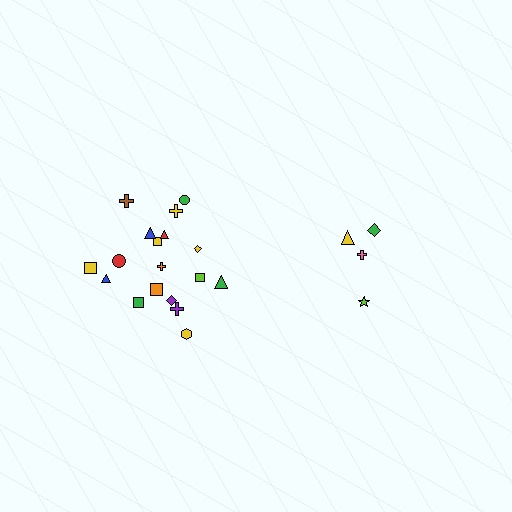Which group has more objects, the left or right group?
The left group.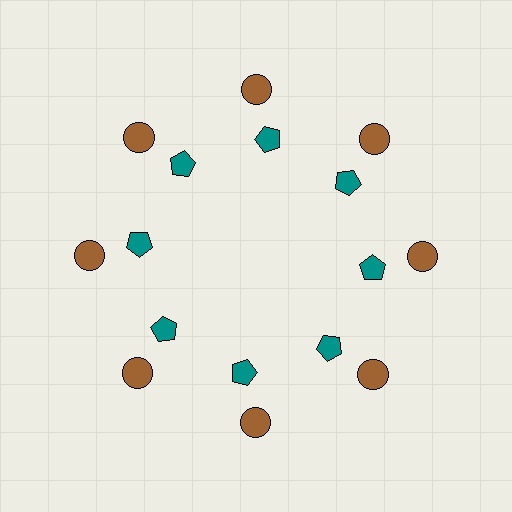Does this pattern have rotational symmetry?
Yes, this pattern has 8-fold rotational symmetry. It looks the same after rotating 45 degrees around the center.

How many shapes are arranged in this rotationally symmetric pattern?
There are 16 shapes, arranged in 8 groups of 2.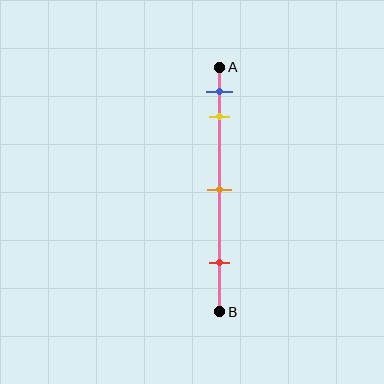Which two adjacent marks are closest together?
The blue and yellow marks are the closest adjacent pair.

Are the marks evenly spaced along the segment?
No, the marks are not evenly spaced.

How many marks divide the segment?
There are 4 marks dividing the segment.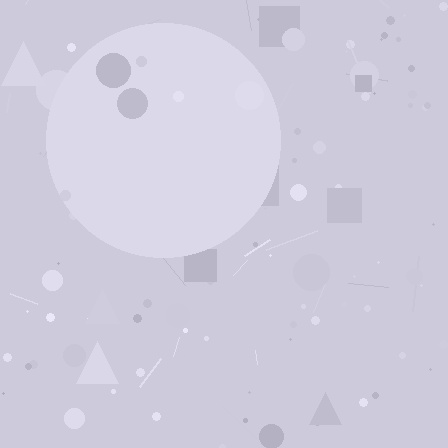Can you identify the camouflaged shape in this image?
The camouflaged shape is a circle.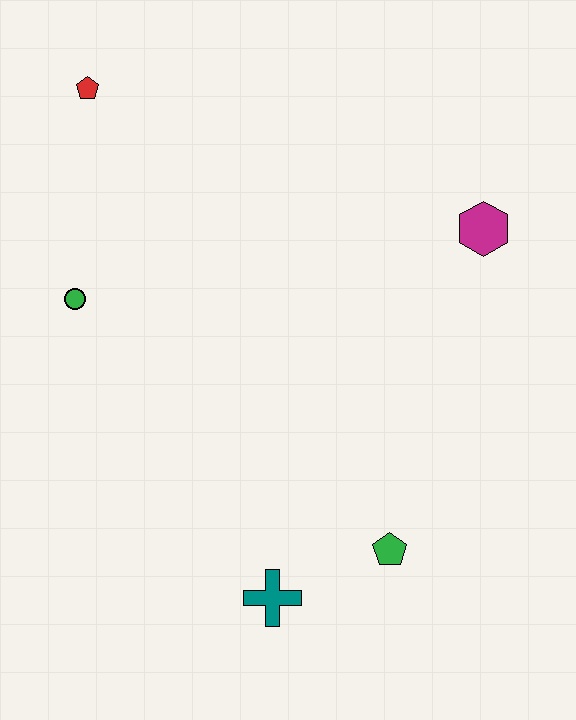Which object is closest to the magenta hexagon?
The green pentagon is closest to the magenta hexagon.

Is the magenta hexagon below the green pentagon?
No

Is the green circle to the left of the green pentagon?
Yes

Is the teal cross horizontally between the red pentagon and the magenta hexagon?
Yes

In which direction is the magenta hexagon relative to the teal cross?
The magenta hexagon is above the teal cross.